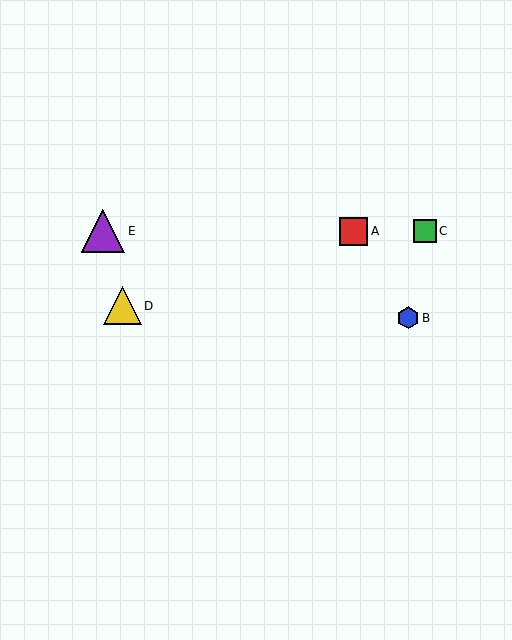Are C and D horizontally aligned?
No, C is at y≈231 and D is at y≈306.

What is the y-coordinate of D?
Object D is at y≈306.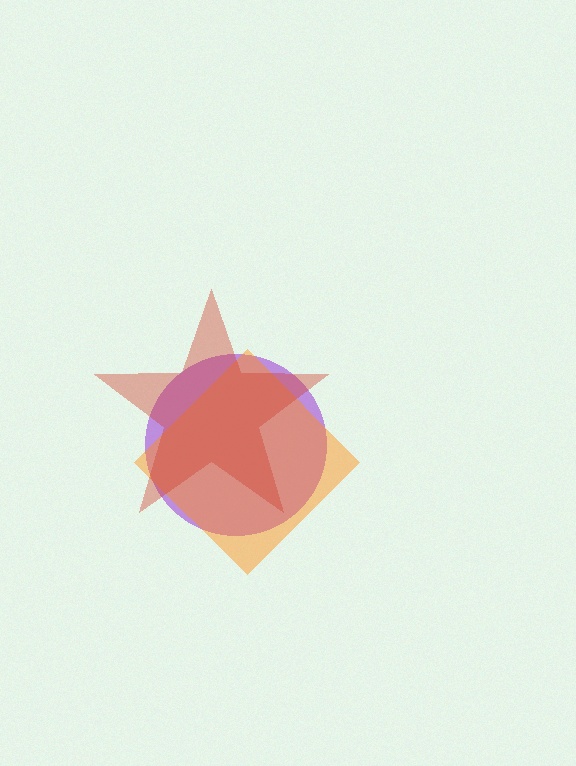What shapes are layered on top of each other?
The layered shapes are: a purple circle, an orange diamond, a red star.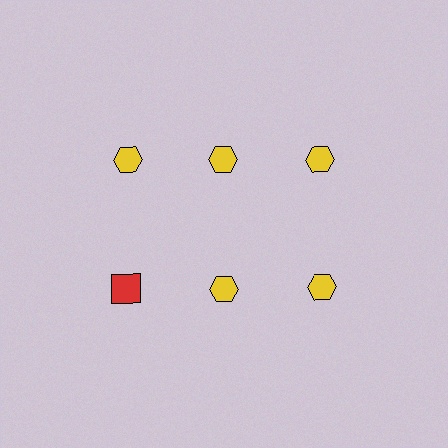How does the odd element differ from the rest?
It differs in both color (red instead of yellow) and shape (square instead of hexagon).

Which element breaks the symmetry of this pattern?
The red square in the second row, leftmost column breaks the symmetry. All other shapes are yellow hexagons.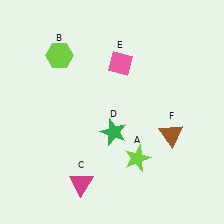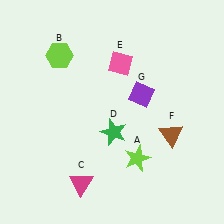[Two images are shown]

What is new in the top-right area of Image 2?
A purple diamond (G) was added in the top-right area of Image 2.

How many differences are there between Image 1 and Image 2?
There is 1 difference between the two images.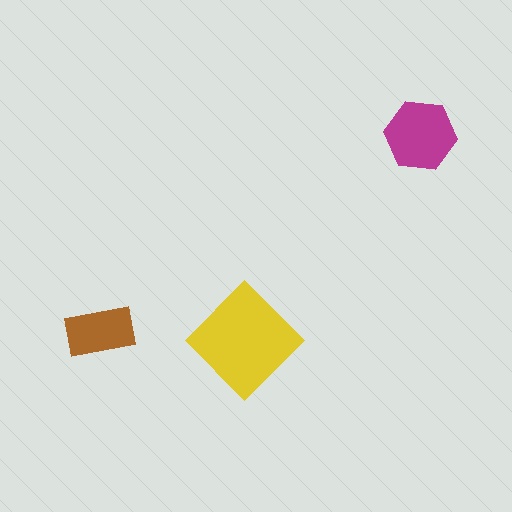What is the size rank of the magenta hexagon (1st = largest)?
2nd.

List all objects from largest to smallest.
The yellow diamond, the magenta hexagon, the brown rectangle.